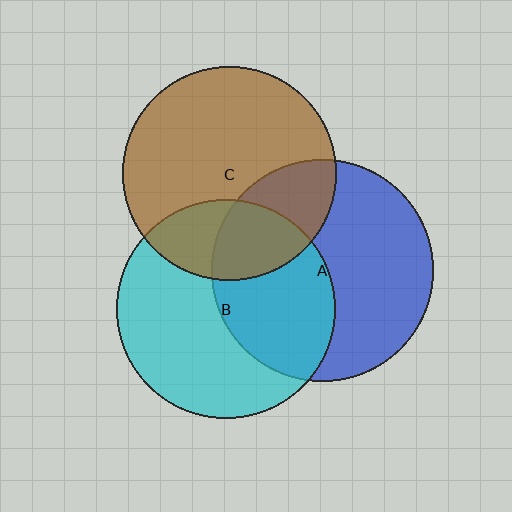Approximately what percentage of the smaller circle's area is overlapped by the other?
Approximately 30%.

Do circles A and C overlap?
Yes.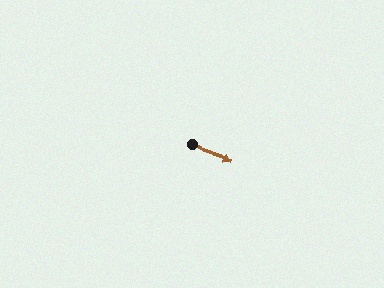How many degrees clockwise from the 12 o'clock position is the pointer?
Approximately 111 degrees.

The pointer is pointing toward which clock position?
Roughly 4 o'clock.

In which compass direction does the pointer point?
East.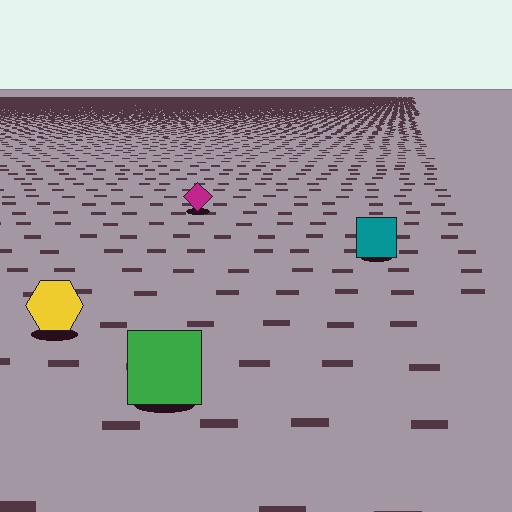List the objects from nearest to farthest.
From nearest to farthest: the green square, the yellow hexagon, the teal square, the magenta diamond.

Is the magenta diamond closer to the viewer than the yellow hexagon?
No. The yellow hexagon is closer — you can tell from the texture gradient: the ground texture is coarser near it.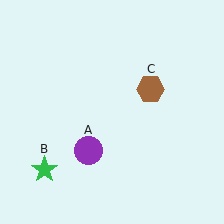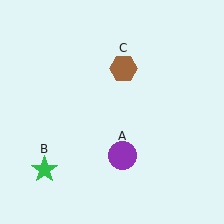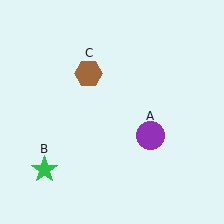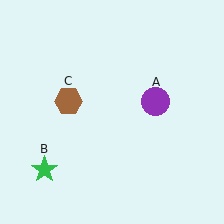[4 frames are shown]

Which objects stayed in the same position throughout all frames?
Green star (object B) remained stationary.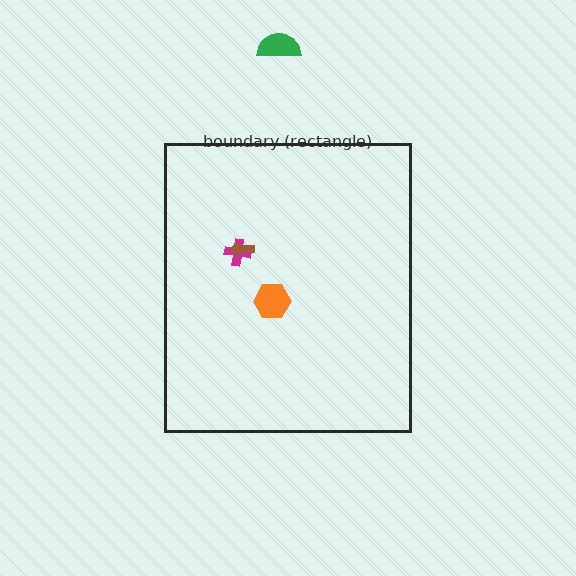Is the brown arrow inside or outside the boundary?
Inside.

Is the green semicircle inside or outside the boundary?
Outside.